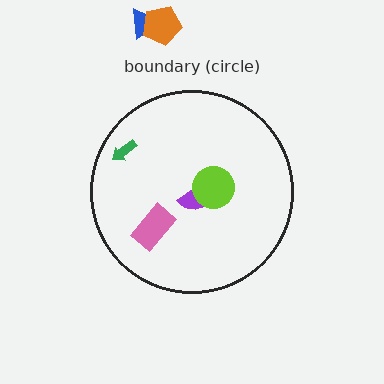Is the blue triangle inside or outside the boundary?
Outside.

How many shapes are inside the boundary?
4 inside, 2 outside.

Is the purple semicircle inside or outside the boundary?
Inside.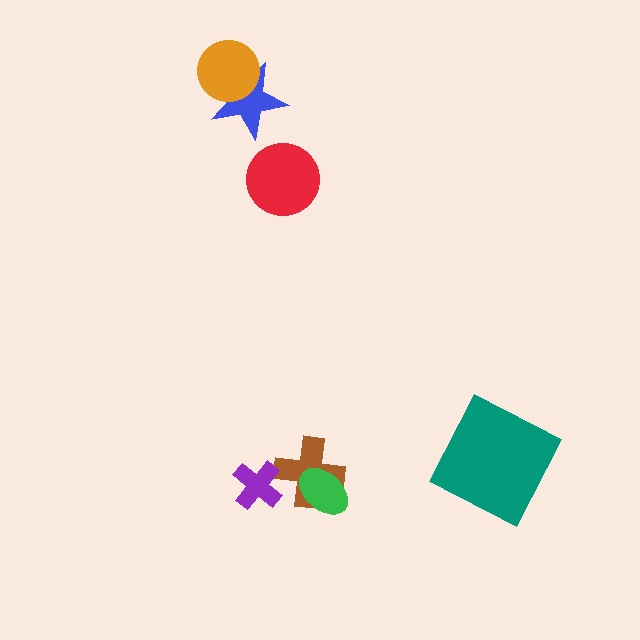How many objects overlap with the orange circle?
1 object overlaps with the orange circle.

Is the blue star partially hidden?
Yes, it is partially covered by another shape.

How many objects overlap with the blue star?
1 object overlaps with the blue star.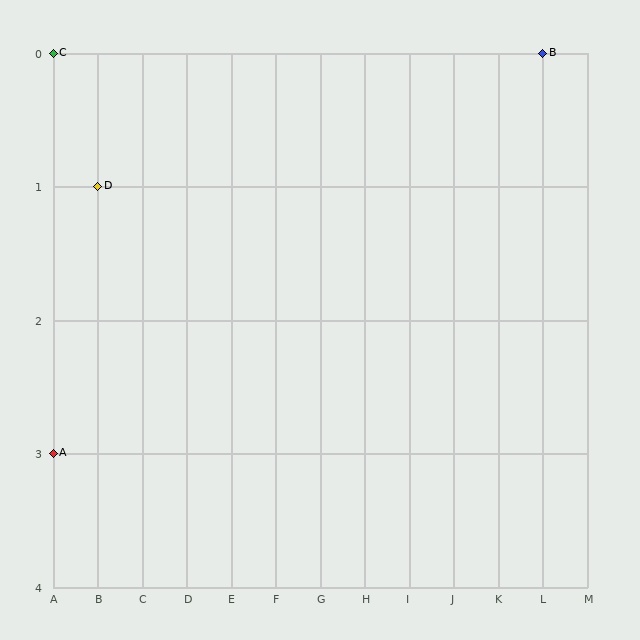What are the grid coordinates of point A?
Point A is at grid coordinates (A, 3).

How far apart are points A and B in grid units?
Points A and B are 11 columns and 3 rows apart (about 11.4 grid units diagonally).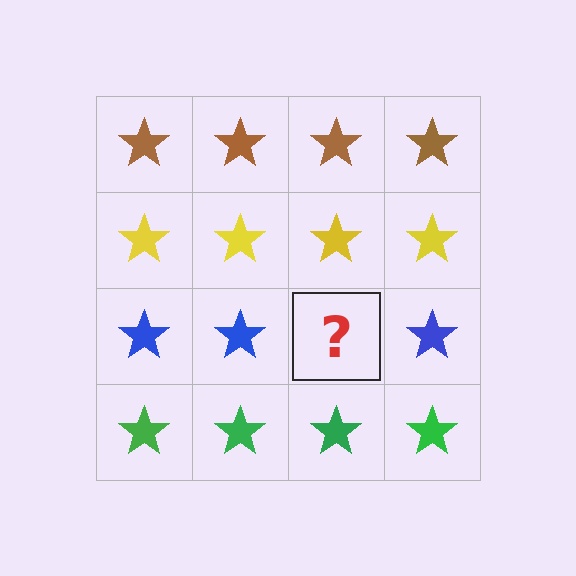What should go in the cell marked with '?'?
The missing cell should contain a blue star.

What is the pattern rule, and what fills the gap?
The rule is that each row has a consistent color. The gap should be filled with a blue star.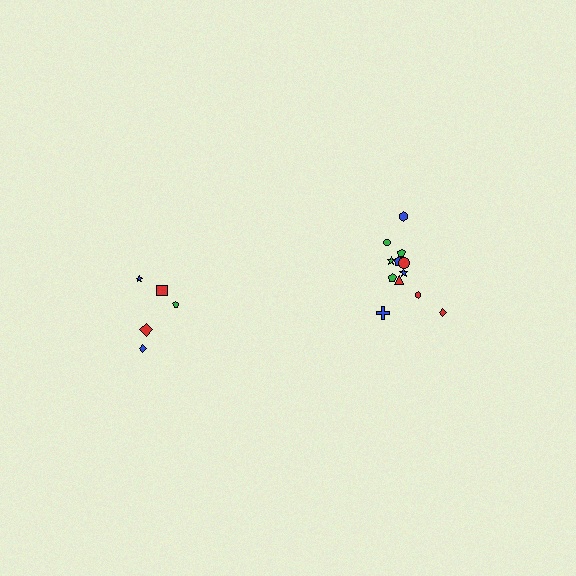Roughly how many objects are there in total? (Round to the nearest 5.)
Roughly 15 objects in total.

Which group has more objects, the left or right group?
The right group.